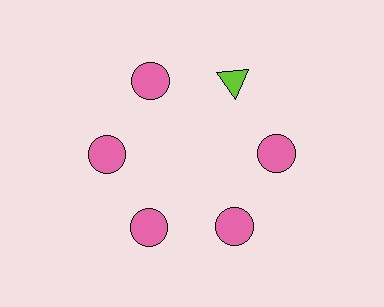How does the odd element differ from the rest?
It differs in both color (lime instead of pink) and shape (triangle instead of circle).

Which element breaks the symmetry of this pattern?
The lime triangle at roughly the 1 o'clock position breaks the symmetry. All other shapes are pink circles.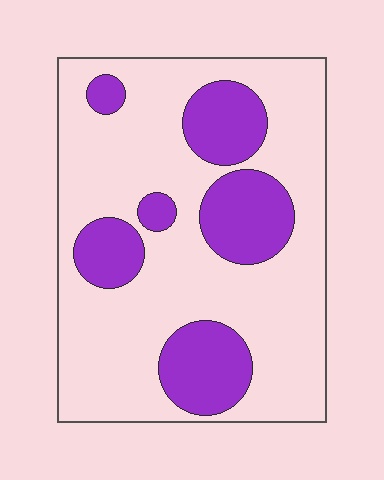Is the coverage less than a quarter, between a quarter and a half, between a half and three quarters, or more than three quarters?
Between a quarter and a half.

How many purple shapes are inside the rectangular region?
6.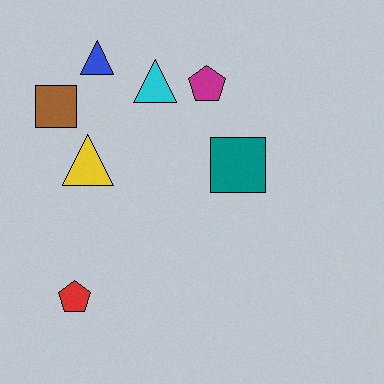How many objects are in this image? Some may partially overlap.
There are 7 objects.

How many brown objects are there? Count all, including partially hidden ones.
There is 1 brown object.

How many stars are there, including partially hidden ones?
There are no stars.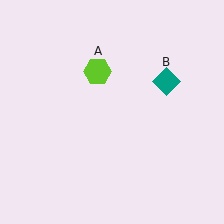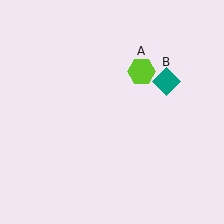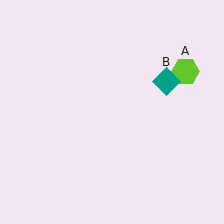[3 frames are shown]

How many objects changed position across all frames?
1 object changed position: lime hexagon (object A).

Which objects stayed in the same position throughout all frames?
Teal diamond (object B) remained stationary.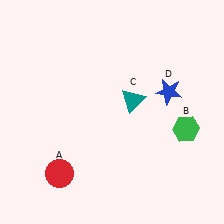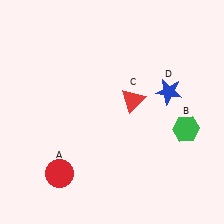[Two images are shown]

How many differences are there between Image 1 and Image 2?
There is 1 difference between the two images.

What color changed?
The triangle (C) changed from teal in Image 1 to red in Image 2.